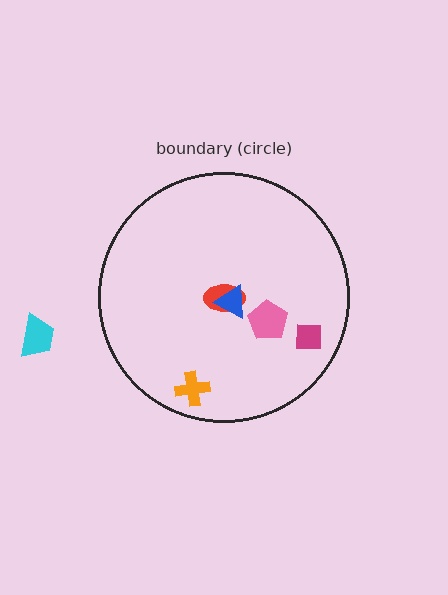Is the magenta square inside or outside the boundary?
Inside.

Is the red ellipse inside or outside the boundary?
Inside.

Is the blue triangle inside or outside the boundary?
Inside.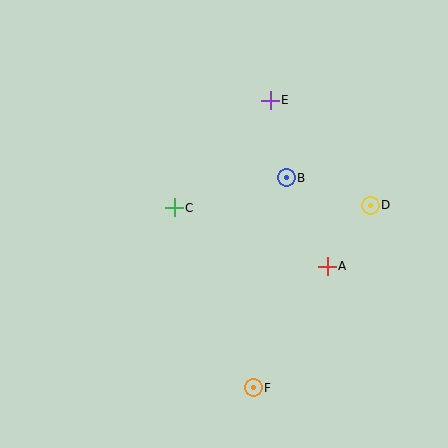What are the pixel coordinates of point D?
Point D is at (370, 205).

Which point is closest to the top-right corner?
Point E is closest to the top-right corner.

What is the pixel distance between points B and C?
The distance between B and C is 116 pixels.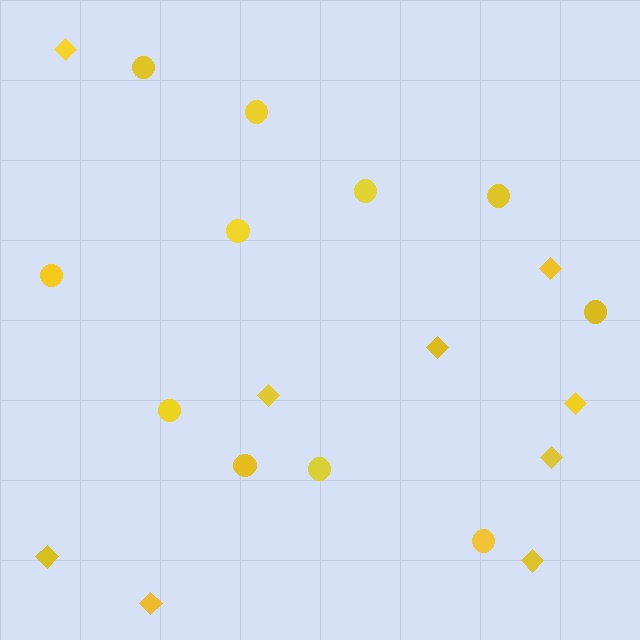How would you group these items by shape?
There are 2 groups: one group of diamonds (9) and one group of circles (11).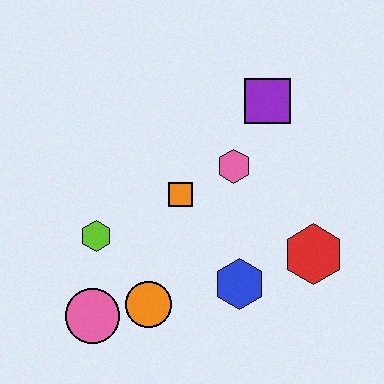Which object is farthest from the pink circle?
The purple square is farthest from the pink circle.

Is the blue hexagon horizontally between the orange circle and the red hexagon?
Yes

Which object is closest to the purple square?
The pink hexagon is closest to the purple square.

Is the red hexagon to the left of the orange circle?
No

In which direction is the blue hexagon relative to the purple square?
The blue hexagon is below the purple square.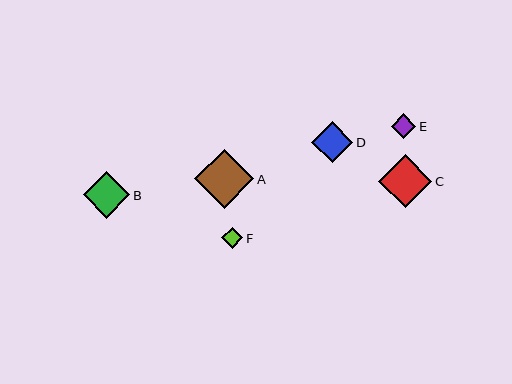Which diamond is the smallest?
Diamond F is the smallest with a size of approximately 21 pixels.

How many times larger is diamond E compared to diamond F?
Diamond E is approximately 1.2 times the size of diamond F.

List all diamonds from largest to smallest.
From largest to smallest: A, C, B, D, E, F.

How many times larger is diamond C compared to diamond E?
Diamond C is approximately 2.2 times the size of diamond E.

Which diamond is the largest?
Diamond A is the largest with a size of approximately 59 pixels.